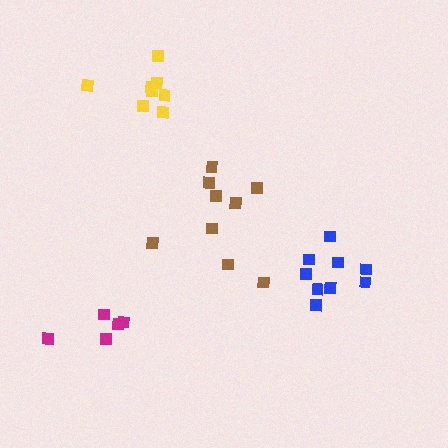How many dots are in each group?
Group 1: 9 dots, Group 2: 5 dots, Group 3: 8 dots, Group 4: 9 dots (31 total).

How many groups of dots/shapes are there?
There are 4 groups.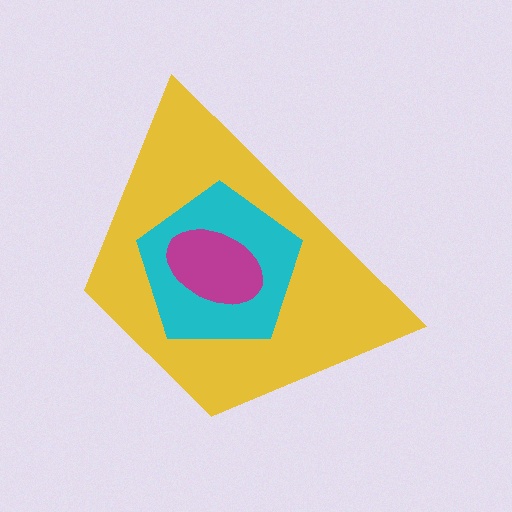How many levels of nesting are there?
3.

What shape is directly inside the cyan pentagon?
The magenta ellipse.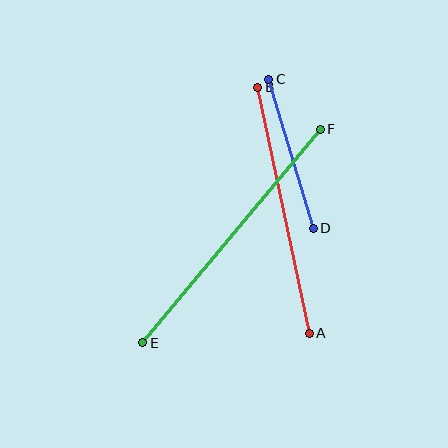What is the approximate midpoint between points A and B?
The midpoint is at approximately (283, 210) pixels.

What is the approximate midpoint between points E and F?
The midpoint is at approximately (232, 236) pixels.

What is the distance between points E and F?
The distance is approximately 278 pixels.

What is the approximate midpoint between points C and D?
The midpoint is at approximately (291, 154) pixels.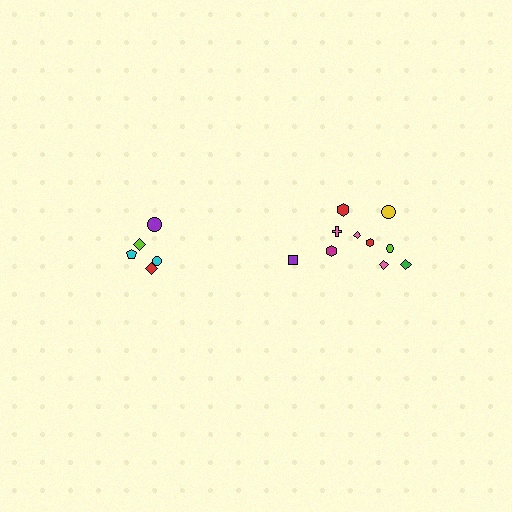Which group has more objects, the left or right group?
The right group.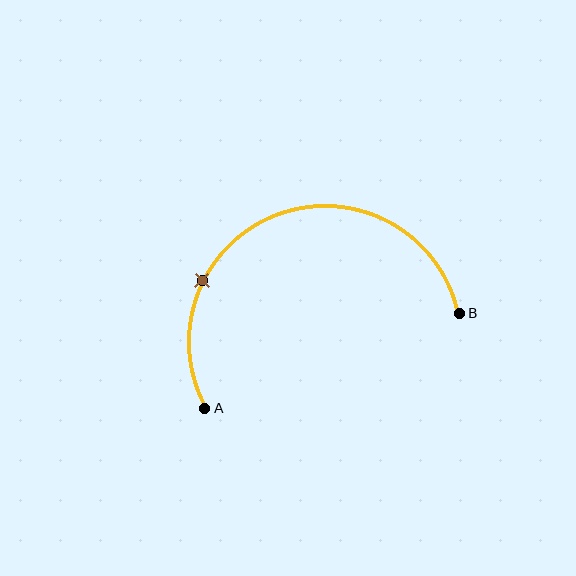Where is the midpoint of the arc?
The arc midpoint is the point on the curve farthest from the straight line joining A and B. It sits above that line.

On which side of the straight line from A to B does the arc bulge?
The arc bulges above the straight line connecting A and B.